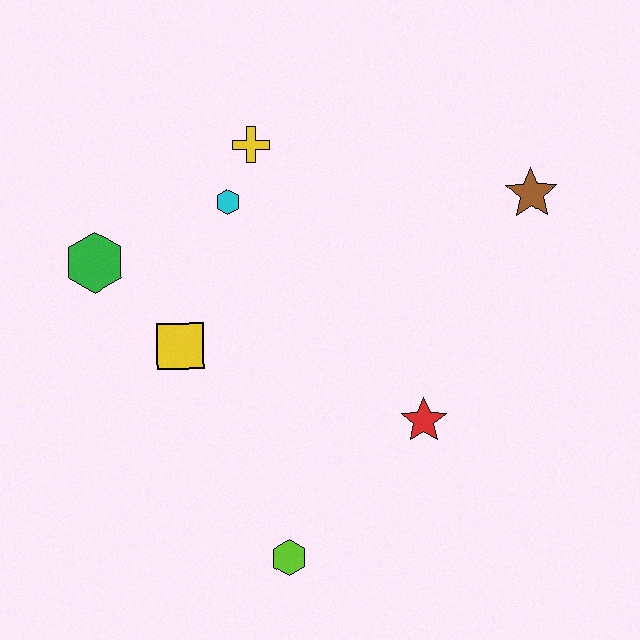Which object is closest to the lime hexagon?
The red star is closest to the lime hexagon.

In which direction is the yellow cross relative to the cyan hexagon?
The yellow cross is above the cyan hexagon.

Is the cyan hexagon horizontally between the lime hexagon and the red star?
No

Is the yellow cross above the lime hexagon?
Yes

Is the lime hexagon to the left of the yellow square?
No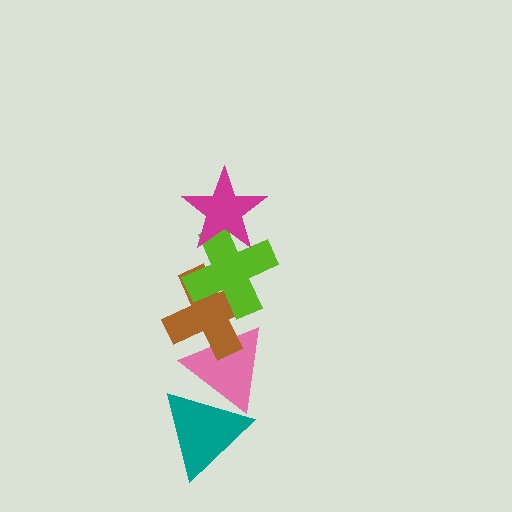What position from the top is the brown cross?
The brown cross is 3rd from the top.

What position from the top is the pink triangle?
The pink triangle is 4th from the top.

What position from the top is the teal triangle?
The teal triangle is 5th from the top.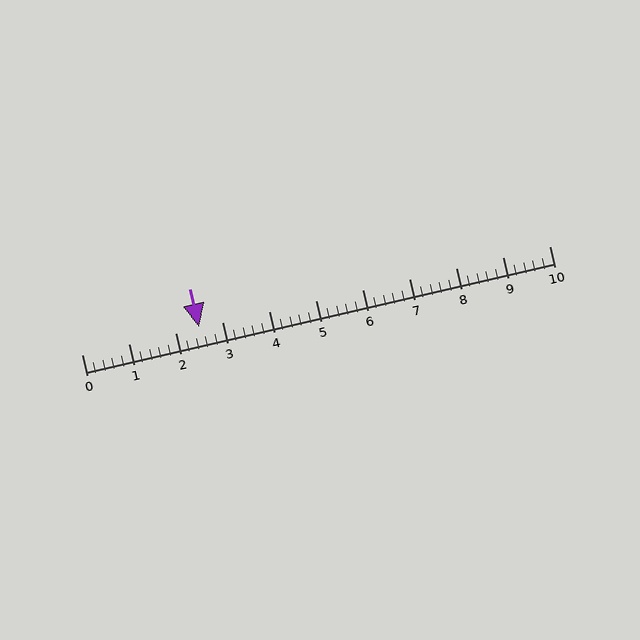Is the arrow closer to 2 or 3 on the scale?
The arrow is closer to 3.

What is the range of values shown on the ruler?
The ruler shows values from 0 to 10.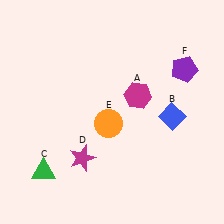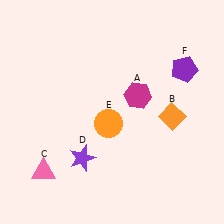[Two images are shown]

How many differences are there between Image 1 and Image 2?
There are 3 differences between the two images.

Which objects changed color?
B changed from blue to orange. C changed from green to pink. D changed from magenta to purple.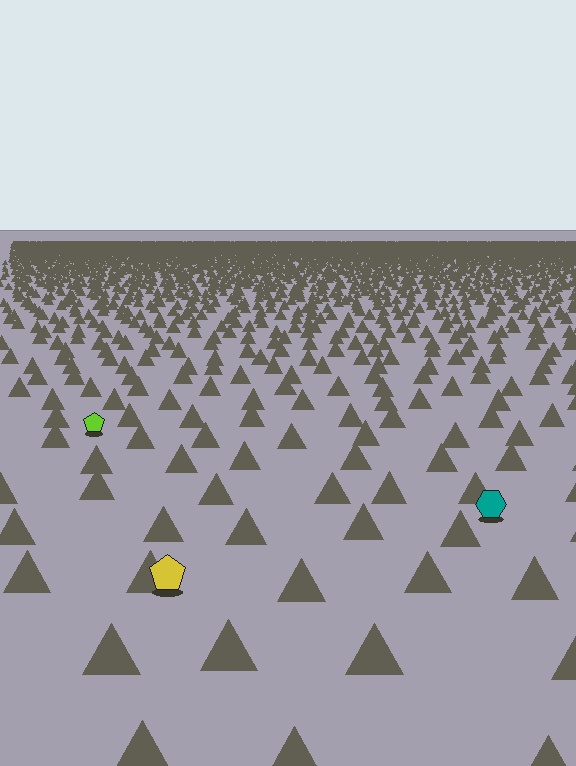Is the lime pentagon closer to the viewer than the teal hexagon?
No. The teal hexagon is closer — you can tell from the texture gradient: the ground texture is coarser near it.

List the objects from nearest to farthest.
From nearest to farthest: the yellow pentagon, the teal hexagon, the lime pentagon.